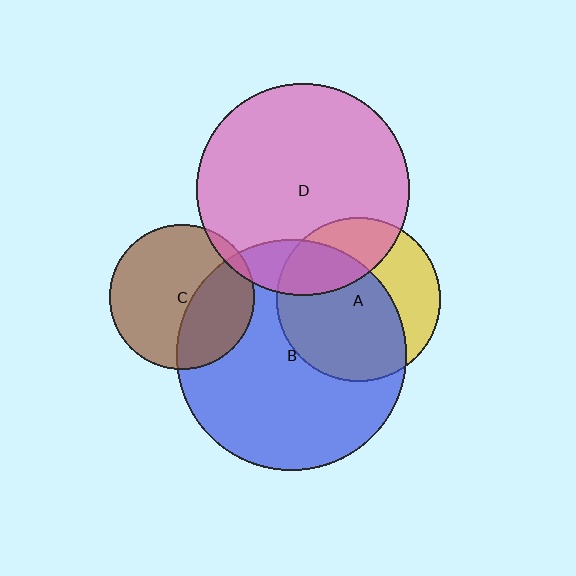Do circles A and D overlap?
Yes.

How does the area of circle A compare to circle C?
Approximately 1.3 times.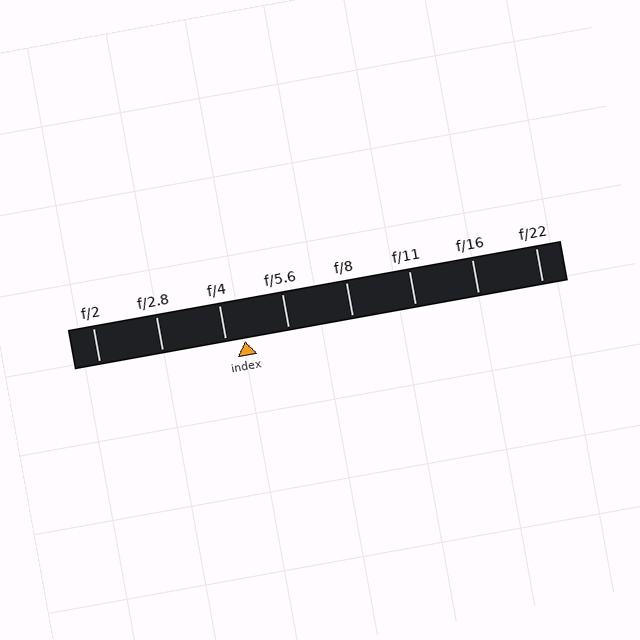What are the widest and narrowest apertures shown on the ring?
The widest aperture shown is f/2 and the narrowest is f/22.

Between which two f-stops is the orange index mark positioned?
The index mark is between f/4 and f/5.6.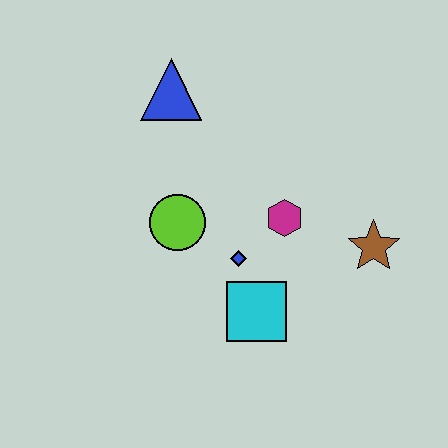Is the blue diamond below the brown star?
Yes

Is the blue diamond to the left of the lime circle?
No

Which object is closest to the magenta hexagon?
The blue diamond is closest to the magenta hexagon.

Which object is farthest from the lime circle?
The brown star is farthest from the lime circle.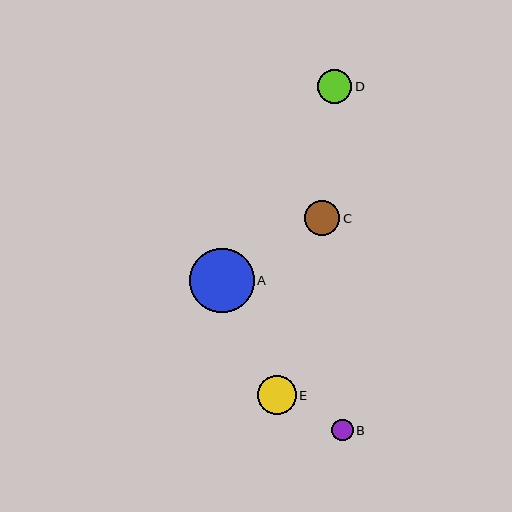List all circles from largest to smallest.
From largest to smallest: A, E, C, D, B.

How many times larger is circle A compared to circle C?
Circle A is approximately 1.8 times the size of circle C.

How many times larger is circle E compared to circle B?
Circle E is approximately 1.8 times the size of circle B.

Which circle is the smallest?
Circle B is the smallest with a size of approximately 21 pixels.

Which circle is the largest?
Circle A is the largest with a size of approximately 65 pixels.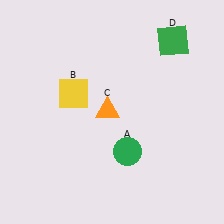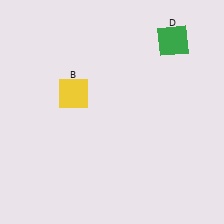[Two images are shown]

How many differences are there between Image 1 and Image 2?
There are 2 differences between the two images.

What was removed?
The orange triangle (C), the green circle (A) were removed in Image 2.